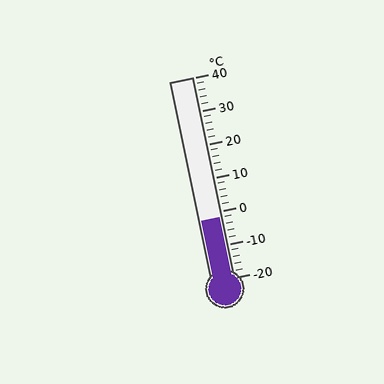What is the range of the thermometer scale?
The thermometer scale ranges from -20°C to 40°C.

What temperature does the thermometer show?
The thermometer shows approximately -2°C.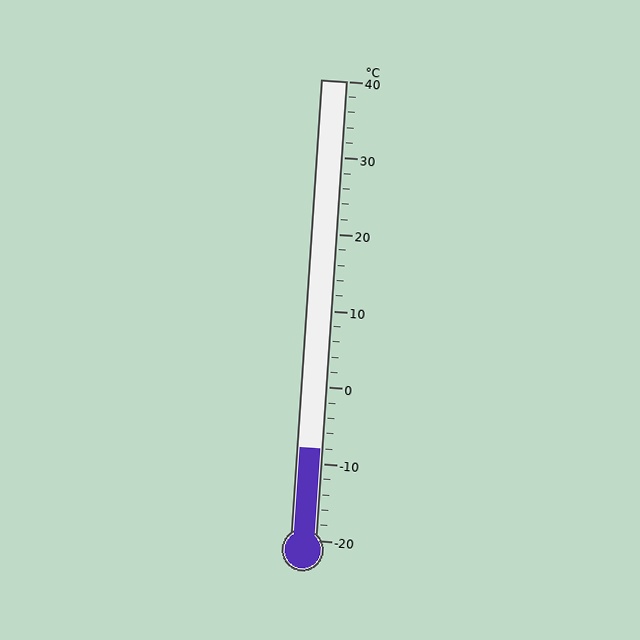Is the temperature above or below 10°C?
The temperature is below 10°C.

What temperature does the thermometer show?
The thermometer shows approximately -8°C.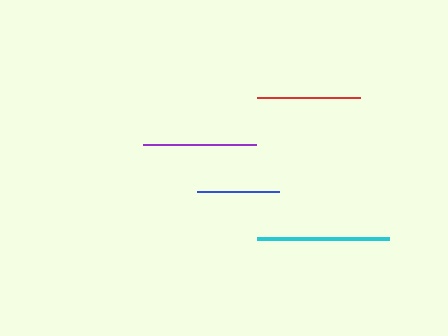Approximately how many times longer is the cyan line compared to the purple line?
The cyan line is approximately 1.2 times the length of the purple line.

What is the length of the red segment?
The red segment is approximately 103 pixels long.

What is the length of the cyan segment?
The cyan segment is approximately 133 pixels long.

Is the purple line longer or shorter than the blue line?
The purple line is longer than the blue line.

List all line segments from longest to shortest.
From longest to shortest: cyan, purple, red, blue.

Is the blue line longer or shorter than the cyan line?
The cyan line is longer than the blue line.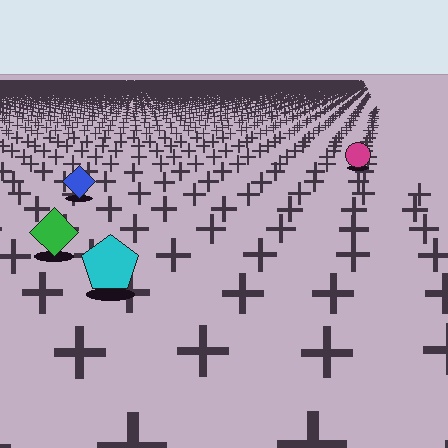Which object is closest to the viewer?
The cyan pentagon is closest. The texture marks near it are larger and more spread out.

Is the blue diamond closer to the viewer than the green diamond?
No. The green diamond is closer — you can tell from the texture gradient: the ground texture is coarser near it.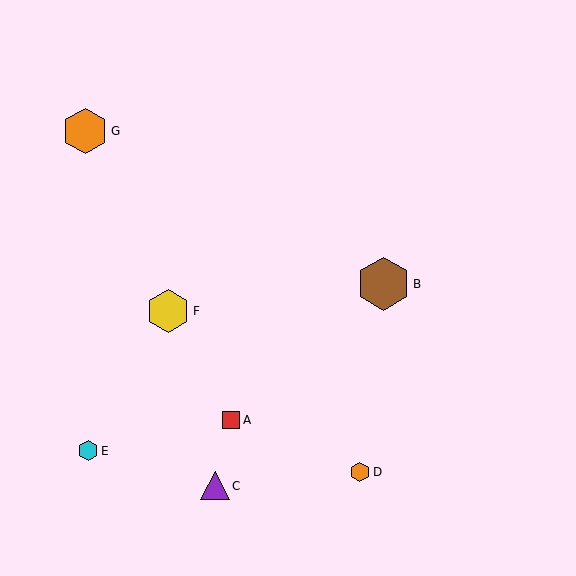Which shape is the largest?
The brown hexagon (labeled B) is the largest.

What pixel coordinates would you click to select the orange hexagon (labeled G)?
Click at (85, 131) to select the orange hexagon G.